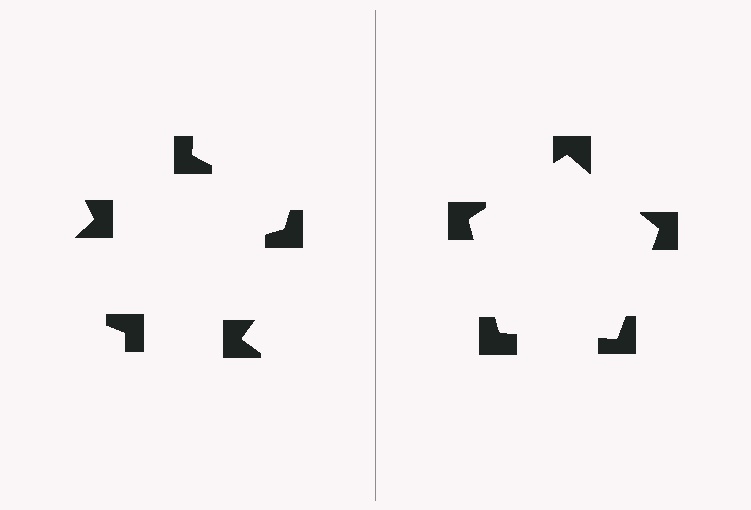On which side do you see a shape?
An illusory pentagon appears on the right side. On the left side the wedge cuts are rotated, so no coherent shape forms.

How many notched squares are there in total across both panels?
10 — 5 on each side.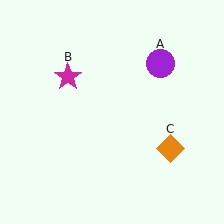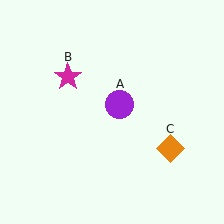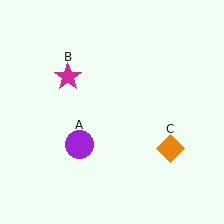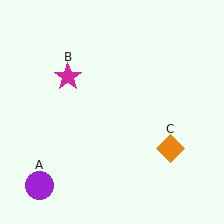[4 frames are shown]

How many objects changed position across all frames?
1 object changed position: purple circle (object A).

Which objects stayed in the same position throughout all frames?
Magenta star (object B) and orange diamond (object C) remained stationary.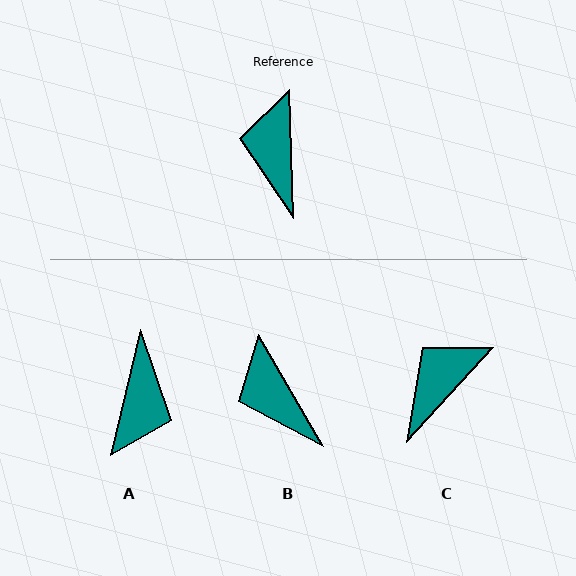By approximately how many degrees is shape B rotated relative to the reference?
Approximately 28 degrees counter-clockwise.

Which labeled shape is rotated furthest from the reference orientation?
A, about 165 degrees away.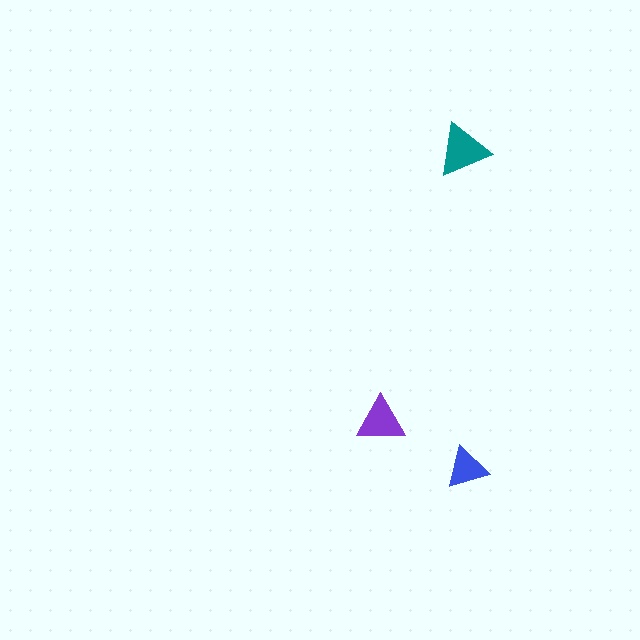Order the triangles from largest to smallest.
the teal one, the purple one, the blue one.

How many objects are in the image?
There are 3 objects in the image.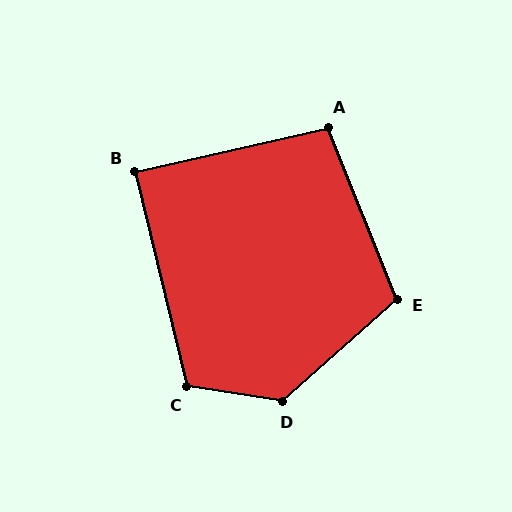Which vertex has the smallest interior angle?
B, at approximately 89 degrees.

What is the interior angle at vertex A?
Approximately 99 degrees (obtuse).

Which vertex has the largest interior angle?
D, at approximately 130 degrees.